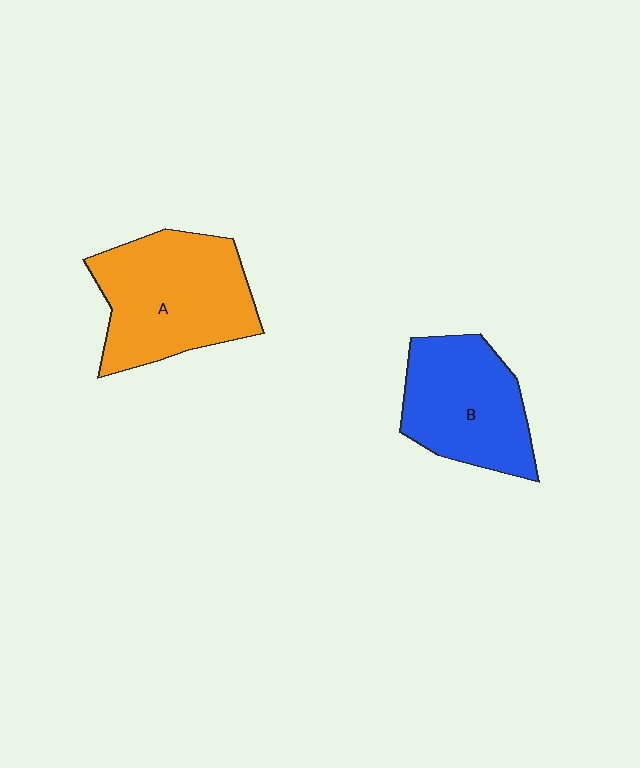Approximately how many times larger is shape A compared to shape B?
Approximately 1.2 times.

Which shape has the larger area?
Shape A (orange).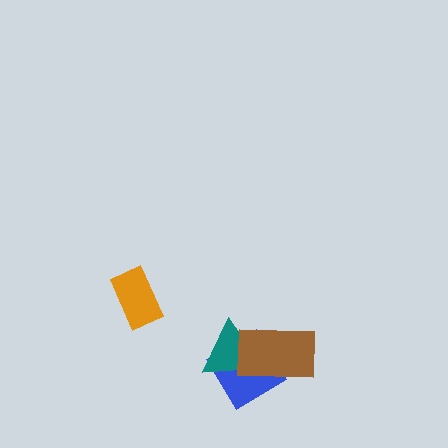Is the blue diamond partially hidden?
Yes, it is partially covered by another shape.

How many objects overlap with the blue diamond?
2 objects overlap with the blue diamond.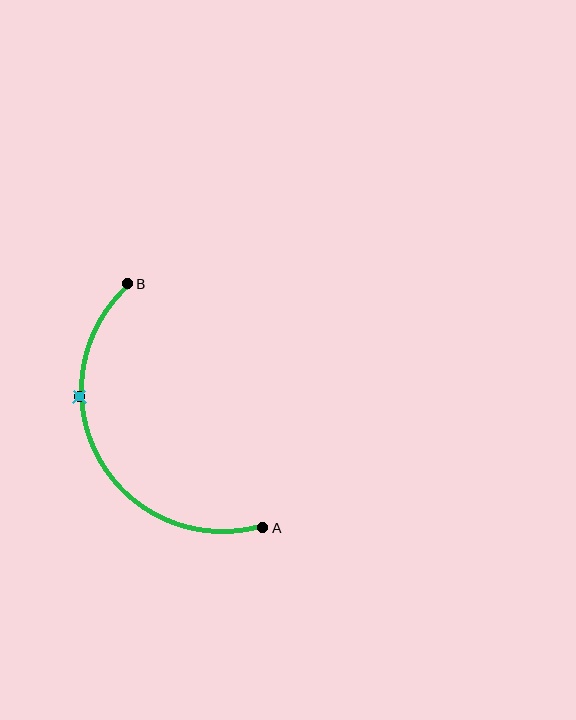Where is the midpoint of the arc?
The arc midpoint is the point on the curve farthest from the straight line joining A and B. It sits to the left of that line.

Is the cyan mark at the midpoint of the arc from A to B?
No. The cyan mark lies on the arc but is closer to endpoint B. The arc midpoint would be at the point on the curve equidistant along the arc from both A and B.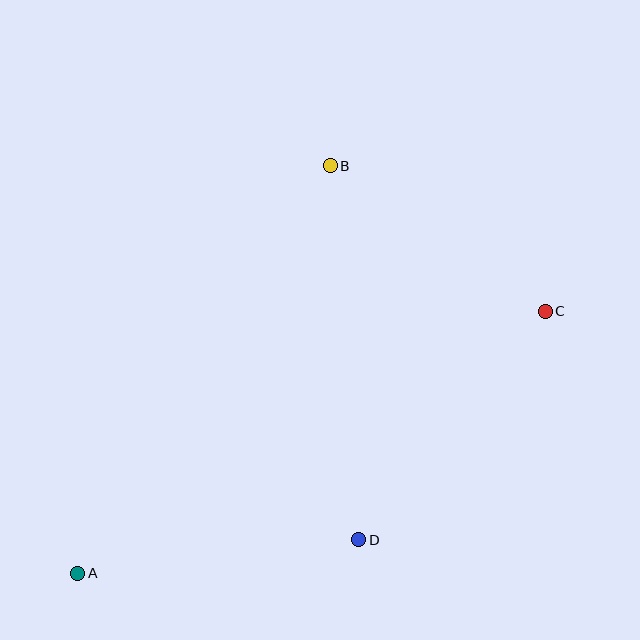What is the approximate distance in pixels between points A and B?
The distance between A and B is approximately 479 pixels.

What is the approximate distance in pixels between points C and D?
The distance between C and D is approximately 295 pixels.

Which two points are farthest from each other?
Points A and C are farthest from each other.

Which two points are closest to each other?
Points B and C are closest to each other.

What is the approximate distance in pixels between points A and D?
The distance between A and D is approximately 283 pixels.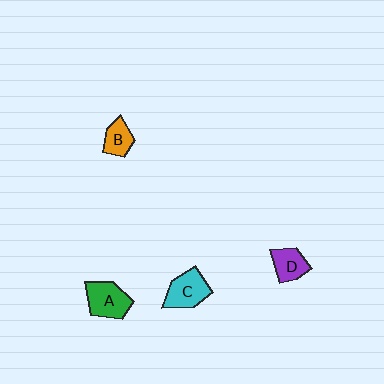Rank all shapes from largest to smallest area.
From largest to smallest: A (green), C (cyan), D (purple), B (orange).